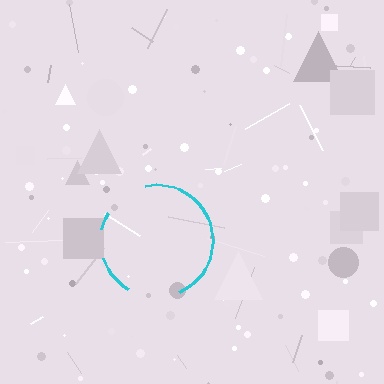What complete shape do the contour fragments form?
The contour fragments form a circle.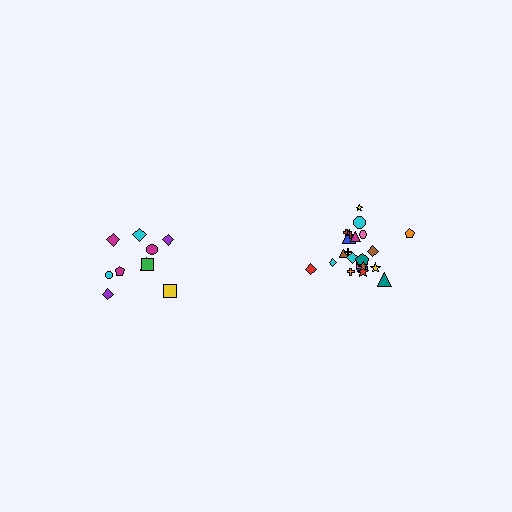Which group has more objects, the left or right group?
The right group.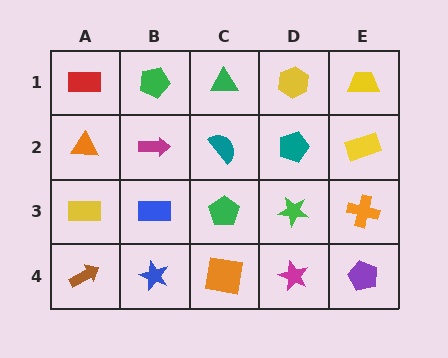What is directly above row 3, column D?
A teal pentagon.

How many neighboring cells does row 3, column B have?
4.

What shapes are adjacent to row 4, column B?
A blue rectangle (row 3, column B), a brown arrow (row 4, column A), an orange square (row 4, column C).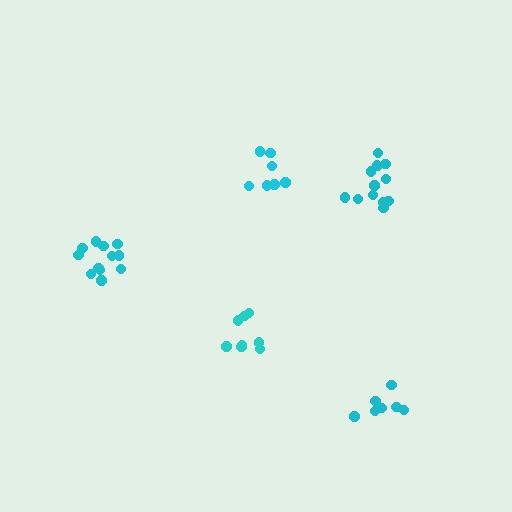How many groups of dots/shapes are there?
There are 5 groups.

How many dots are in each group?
Group 1: 7 dots, Group 2: 8 dots, Group 3: 13 dots, Group 4: 12 dots, Group 5: 7 dots (47 total).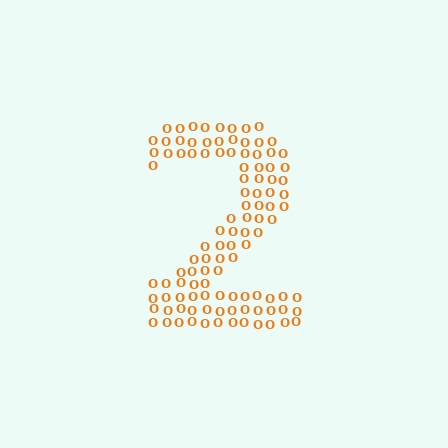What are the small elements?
The small elements are letter O's.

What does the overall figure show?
The overall figure shows the digit 2.